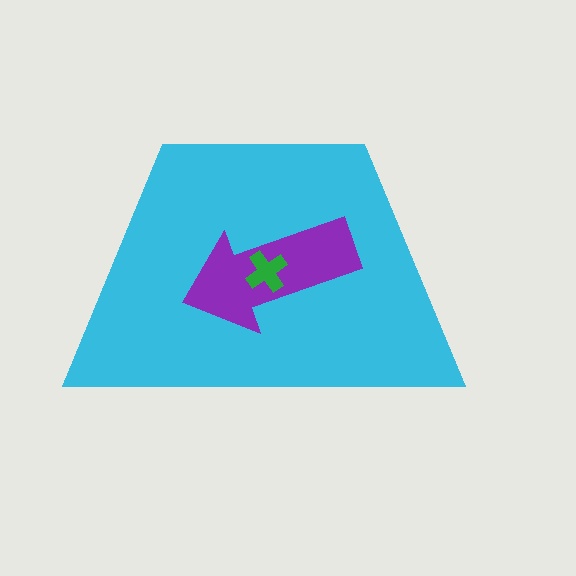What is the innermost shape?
The green cross.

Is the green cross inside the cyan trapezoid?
Yes.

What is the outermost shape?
The cyan trapezoid.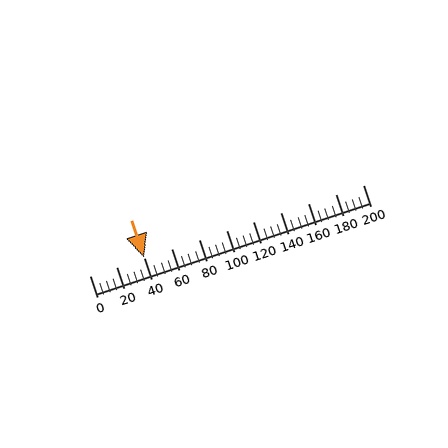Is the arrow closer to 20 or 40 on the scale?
The arrow is closer to 40.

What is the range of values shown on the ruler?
The ruler shows values from 0 to 200.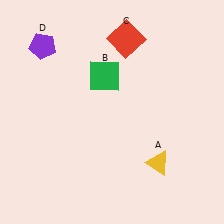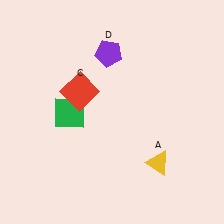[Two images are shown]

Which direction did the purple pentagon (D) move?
The purple pentagon (D) moved right.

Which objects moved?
The objects that moved are: the green square (B), the red square (C), the purple pentagon (D).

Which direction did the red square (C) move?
The red square (C) moved down.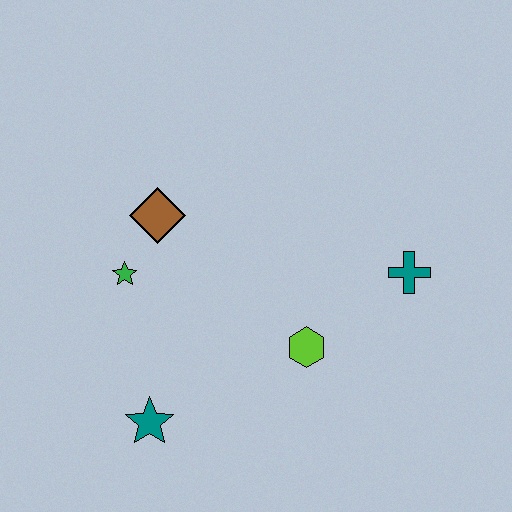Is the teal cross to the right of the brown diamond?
Yes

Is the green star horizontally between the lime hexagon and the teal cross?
No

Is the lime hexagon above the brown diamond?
No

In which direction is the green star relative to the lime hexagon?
The green star is to the left of the lime hexagon.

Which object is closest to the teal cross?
The lime hexagon is closest to the teal cross.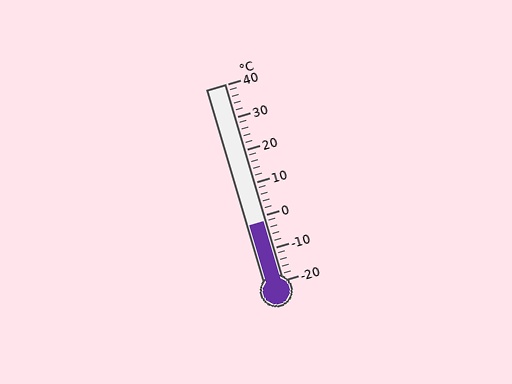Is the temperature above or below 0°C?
The temperature is below 0°C.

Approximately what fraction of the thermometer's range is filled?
The thermometer is filled to approximately 30% of its range.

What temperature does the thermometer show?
The thermometer shows approximately -2°C.